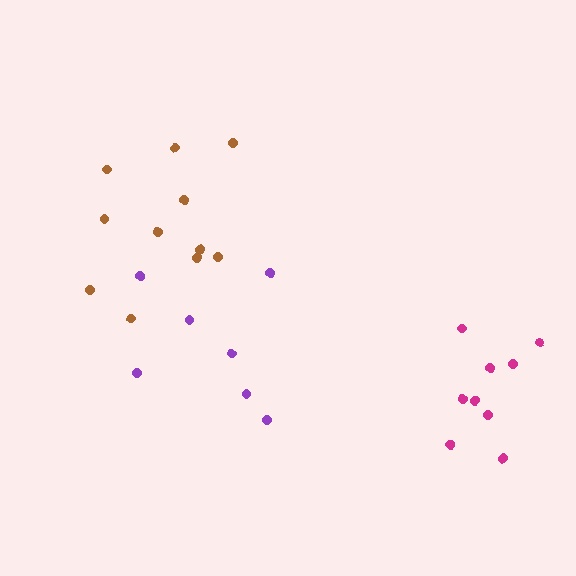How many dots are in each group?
Group 1: 11 dots, Group 2: 7 dots, Group 3: 9 dots (27 total).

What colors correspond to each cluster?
The clusters are colored: brown, purple, magenta.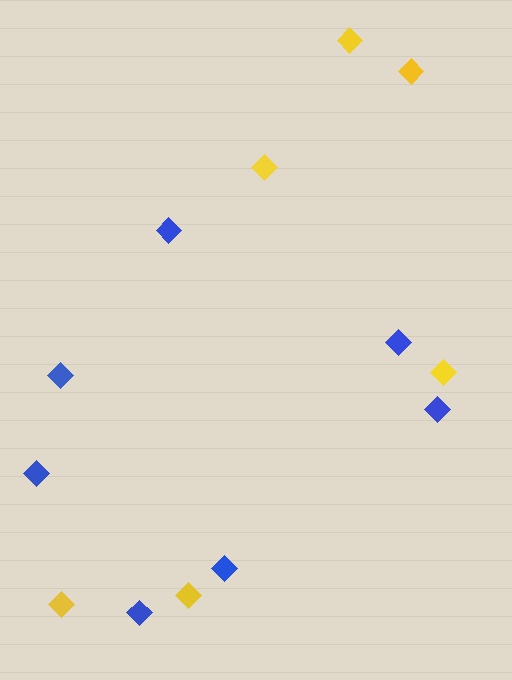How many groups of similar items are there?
There are 2 groups: one group of blue diamonds (7) and one group of yellow diamonds (6).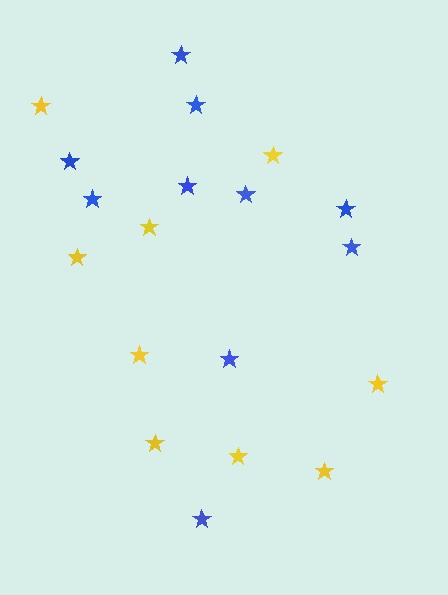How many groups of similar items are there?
There are 2 groups: one group of yellow stars (9) and one group of blue stars (10).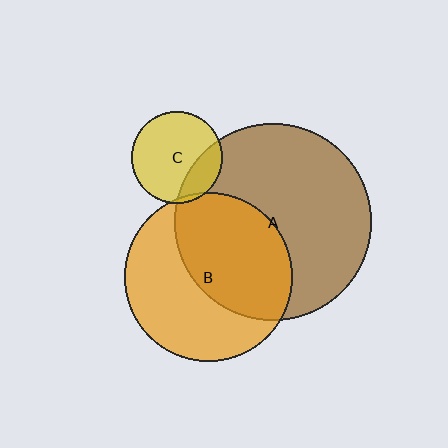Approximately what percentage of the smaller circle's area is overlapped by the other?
Approximately 50%.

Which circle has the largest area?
Circle A (brown).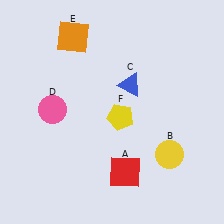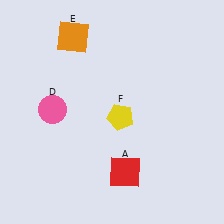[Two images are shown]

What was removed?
The blue triangle (C), the yellow circle (B) were removed in Image 2.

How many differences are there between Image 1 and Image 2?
There are 2 differences between the two images.